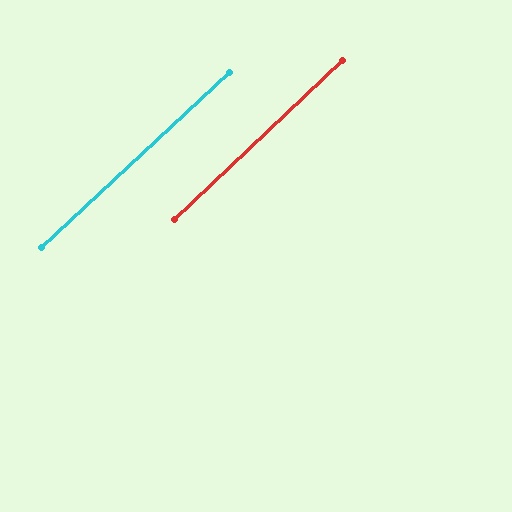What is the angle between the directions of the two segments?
Approximately 0 degrees.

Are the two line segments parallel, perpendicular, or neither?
Parallel — their directions differ by only 0.3°.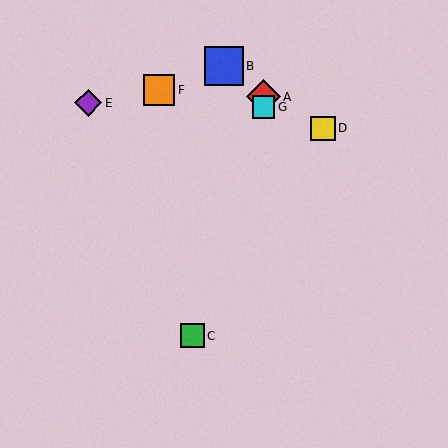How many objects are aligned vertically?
2 objects (A, G) are aligned vertically.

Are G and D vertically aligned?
No, G is at x≈263 and D is at x≈323.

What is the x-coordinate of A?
Object A is at x≈263.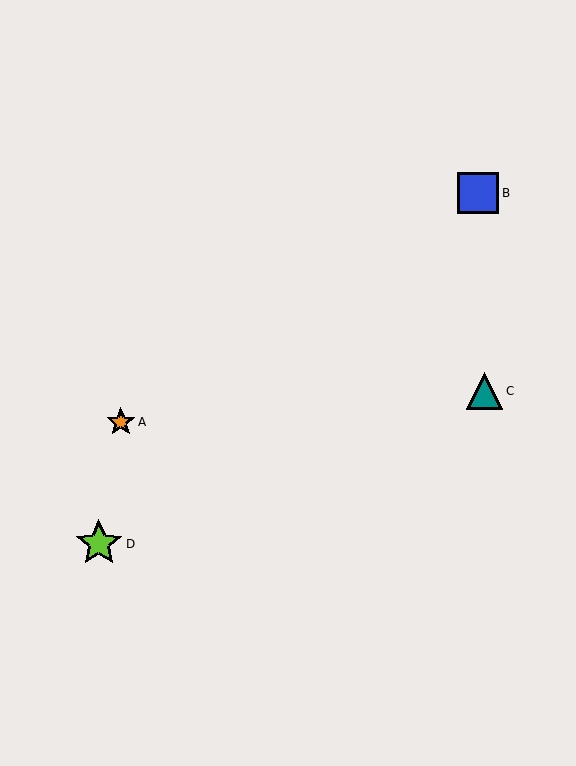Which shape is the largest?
The lime star (labeled D) is the largest.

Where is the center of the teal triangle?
The center of the teal triangle is at (484, 391).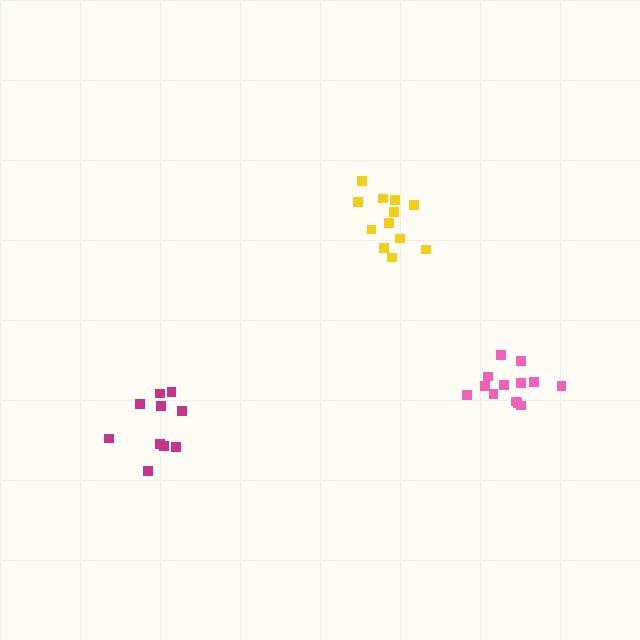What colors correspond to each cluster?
The clusters are colored: yellow, pink, magenta.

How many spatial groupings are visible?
There are 3 spatial groupings.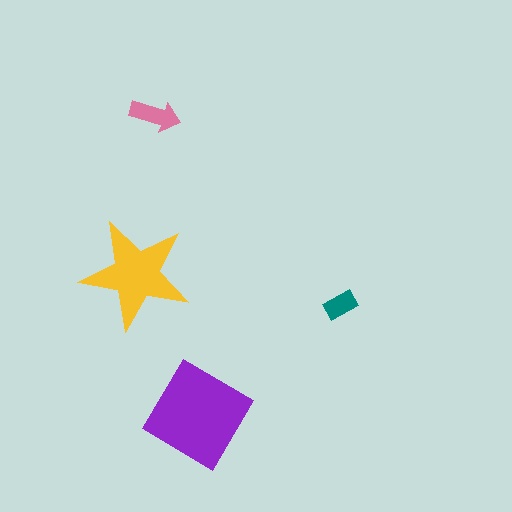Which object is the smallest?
The teal rectangle.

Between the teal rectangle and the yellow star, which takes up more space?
The yellow star.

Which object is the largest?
The purple diamond.